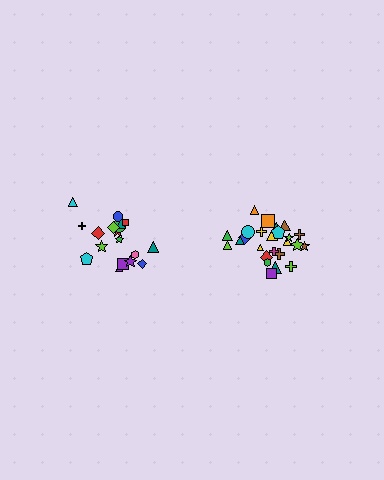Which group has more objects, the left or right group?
The right group.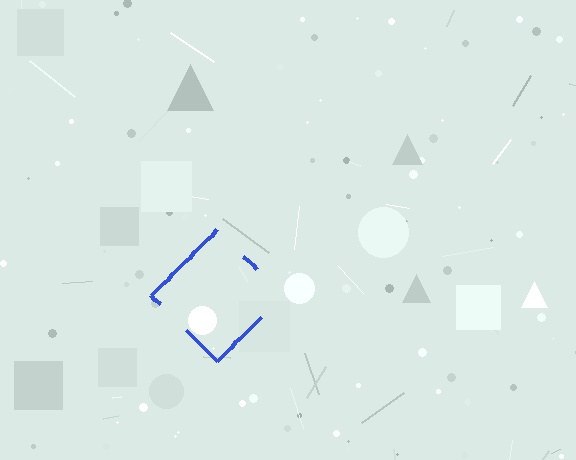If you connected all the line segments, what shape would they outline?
They would outline a diamond.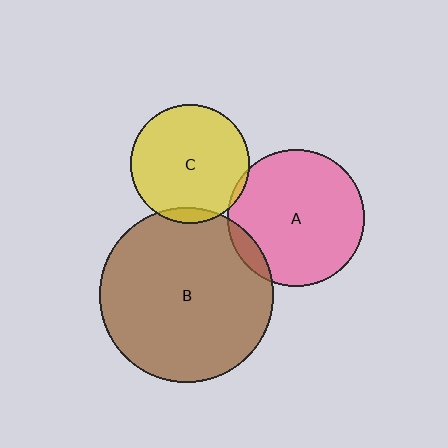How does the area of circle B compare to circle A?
Approximately 1.6 times.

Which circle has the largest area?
Circle B (brown).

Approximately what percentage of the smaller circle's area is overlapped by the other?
Approximately 5%.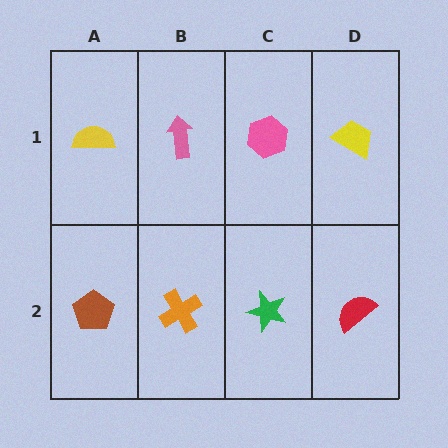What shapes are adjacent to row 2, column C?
A pink hexagon (row 1, column C), an orange cross (row 2, column B), a red semicircle (row 2, column D).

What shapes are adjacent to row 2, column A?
A yellow semicircle (row 1, column A), an orange cross (row 2, column B).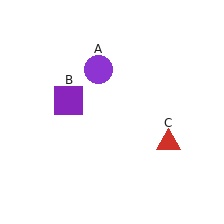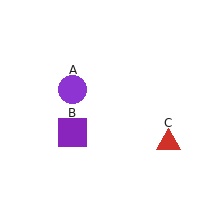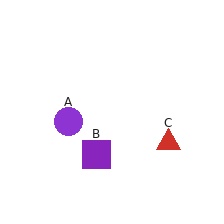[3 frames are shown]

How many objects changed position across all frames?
2 objects changed position: purple circle (object A), purple square (object B).